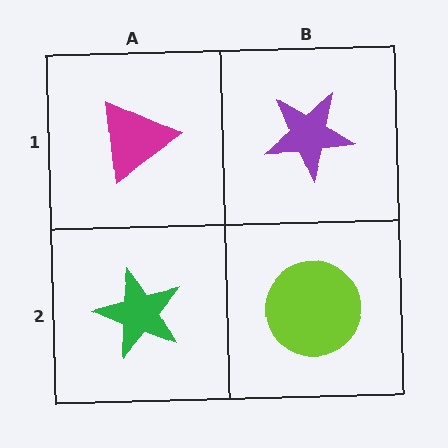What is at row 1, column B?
A purple star.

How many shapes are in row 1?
2 shapes.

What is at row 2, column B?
A lime circle.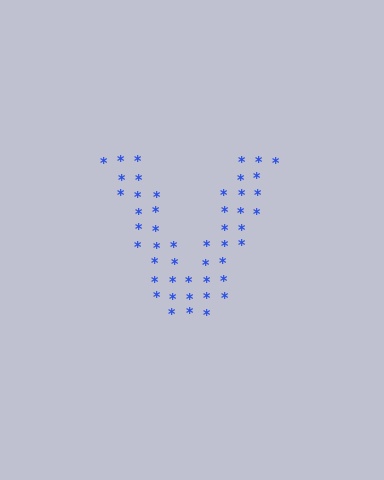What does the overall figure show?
The overall figure shows the letter V.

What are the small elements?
The small elements are asterisks.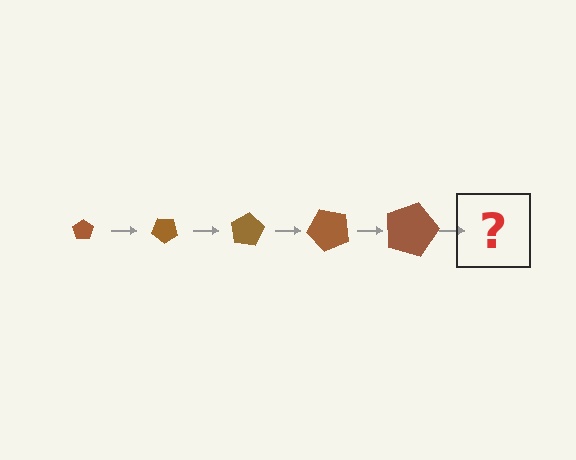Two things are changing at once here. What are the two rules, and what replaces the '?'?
The two rules are that the pentagon grows larger each step and it rotates 40 degrees each step. The '?' should be a pentagon, larger than the previous one and rotated 200 degrees from the start.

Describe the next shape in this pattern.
It should be a pentagon, larger than the previous one and rotated 200 degrees from the start.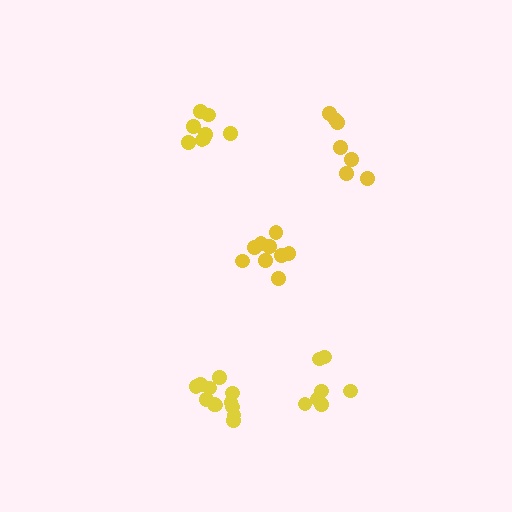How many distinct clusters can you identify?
There are 5 distinct clusters.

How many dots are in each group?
Group 1: 7 dots, Group 2: 7 dots, Group 3: 8 dots, Group 4: 12 dots, Group 5: 9 dots (43 total).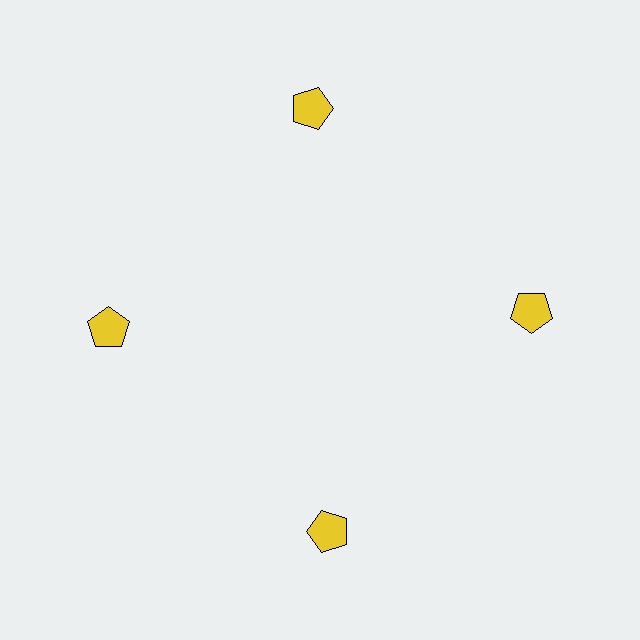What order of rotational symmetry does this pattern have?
This pattern has 4-fold rotational symmetry.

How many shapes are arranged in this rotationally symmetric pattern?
There are 4 shapes, arranged in 4 groups of 1.